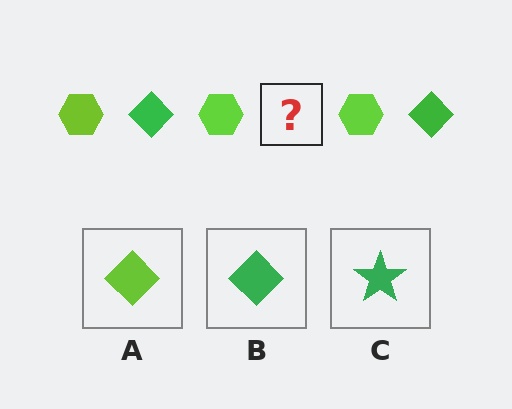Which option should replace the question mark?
Option B.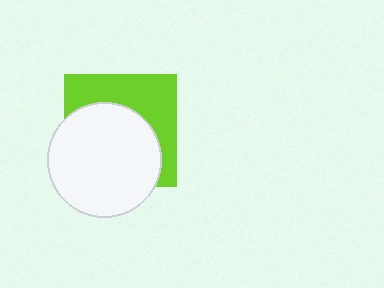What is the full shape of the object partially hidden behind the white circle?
The partially hidden object is a lime square.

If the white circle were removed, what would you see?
You would see the complete lime square.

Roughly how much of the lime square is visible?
A small part of it is visible (roughly 43%).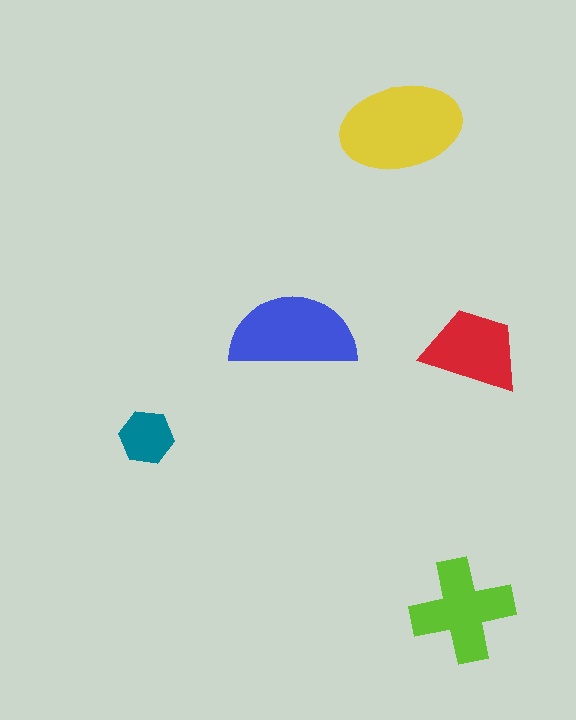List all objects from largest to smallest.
The yellow ellipse, the blue semicircle, the lime cross, the red trapezoid, the teal hexagon.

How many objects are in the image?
There are 5 objects in the image.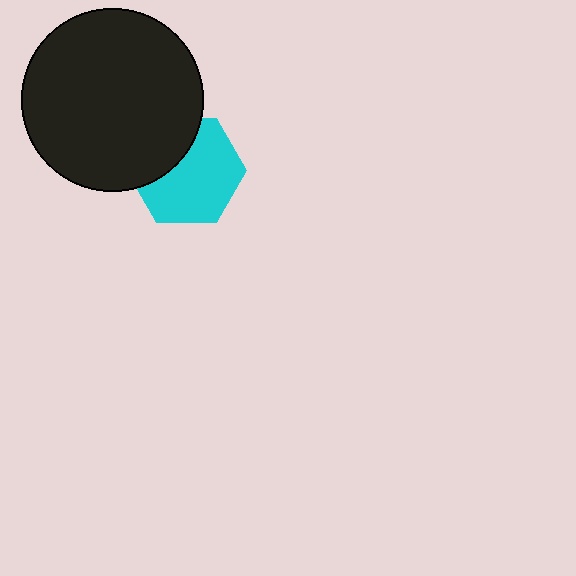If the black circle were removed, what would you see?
You would see the complete cyan hexagon.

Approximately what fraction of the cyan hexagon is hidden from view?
Roughly 32% of the cyan hexagon is hidden behind the black circle.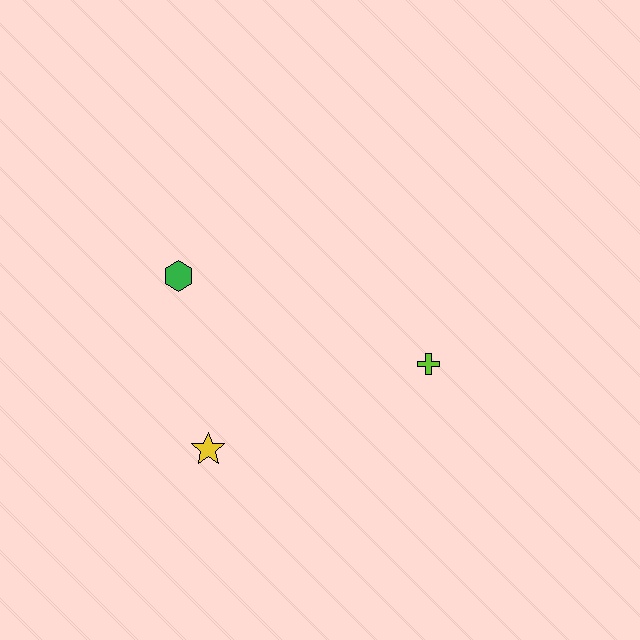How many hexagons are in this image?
There is 1 hexagon.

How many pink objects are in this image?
There are no pink objects.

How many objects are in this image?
There are 3 objects.